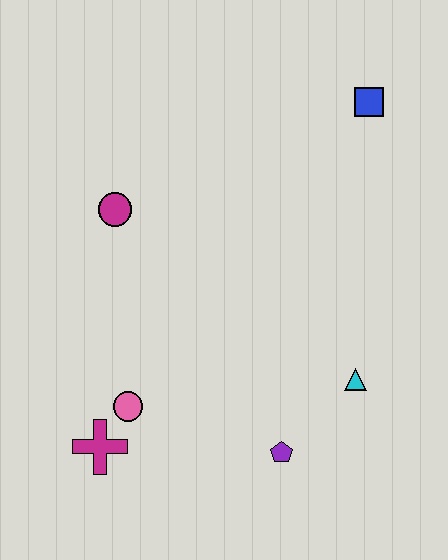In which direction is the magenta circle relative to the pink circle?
The magenta circle is above the pink circle.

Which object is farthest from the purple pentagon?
The blue square is farthest from the purple pentagon.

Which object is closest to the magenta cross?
The pink circle is closest to the magenta cross.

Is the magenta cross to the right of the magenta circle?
No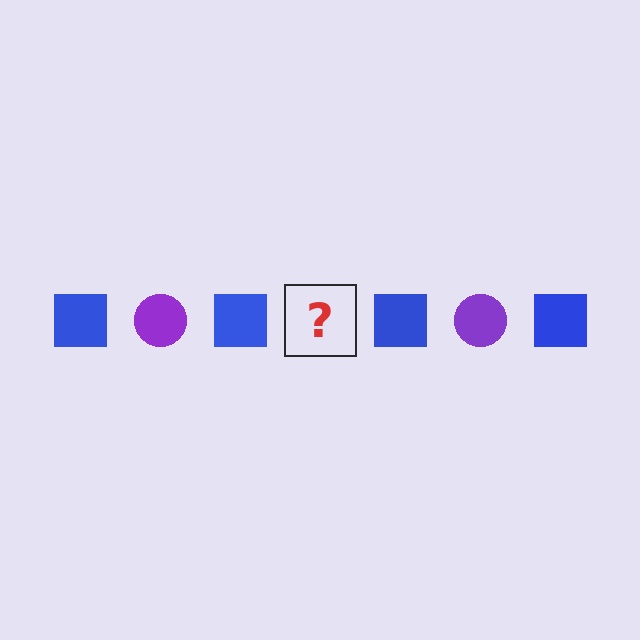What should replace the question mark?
The question mark should be replaced with a purple circle.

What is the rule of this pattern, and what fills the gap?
The rule is that the pattern alternates between blue square and purple circle. The gap should be filled with a purple circle.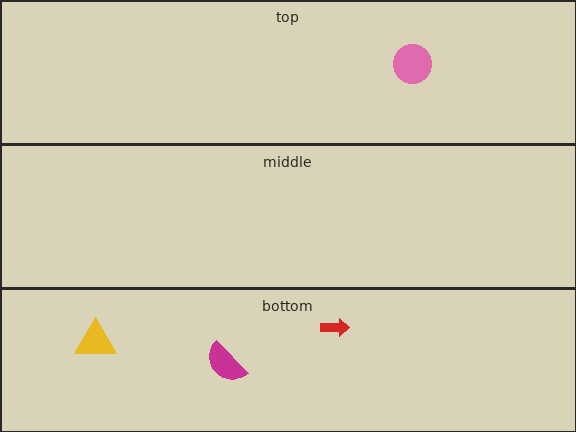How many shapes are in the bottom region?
3.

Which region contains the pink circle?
The top region.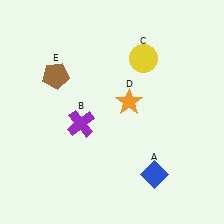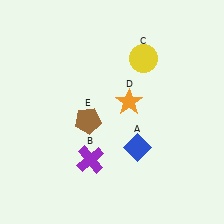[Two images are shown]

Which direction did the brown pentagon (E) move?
The brown pentagon (E) moved down.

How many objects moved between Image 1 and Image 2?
3 objects moved between the two images.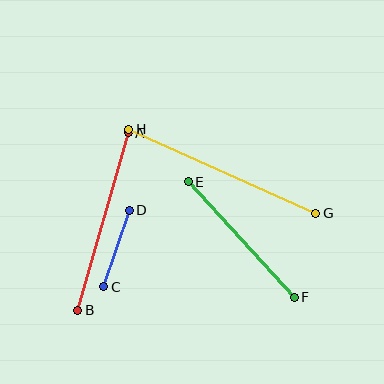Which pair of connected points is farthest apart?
Points G and H are farthest apart.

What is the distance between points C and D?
The distance is approximately 80 pixels.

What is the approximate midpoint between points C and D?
The midpoint is at approximately (117, 248) pixels.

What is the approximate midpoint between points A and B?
The midpoint is at approximately (103, 221) pixels.